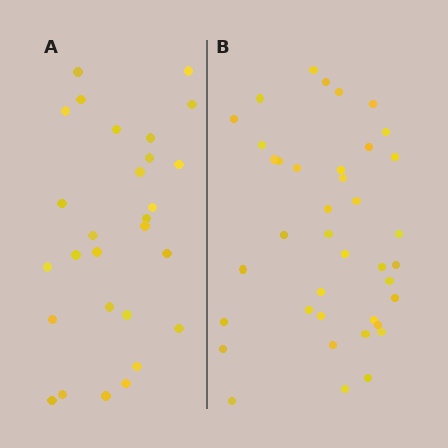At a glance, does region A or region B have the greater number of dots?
Region B (the right region) has more dots.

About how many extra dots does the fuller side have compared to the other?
Region B has roughly 12 or so more dots than region A.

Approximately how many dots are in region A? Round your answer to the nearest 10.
About 30 dots. (The exact count is 28, which rounds to 30.)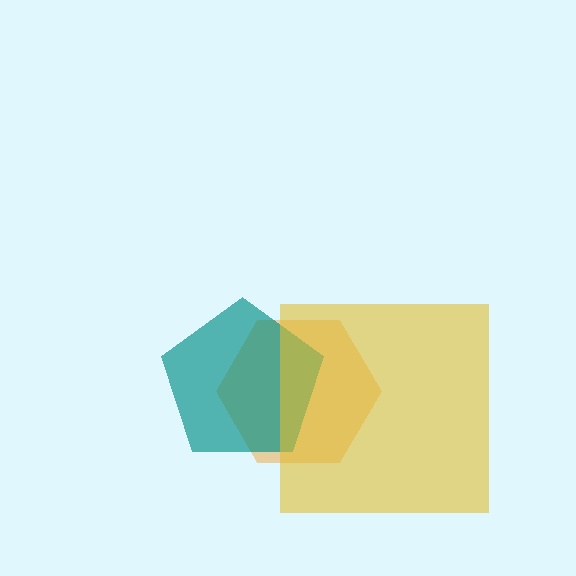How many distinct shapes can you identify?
There are 3 distinct shapes: an orange hexagon, a teal pentagon, a yellow square.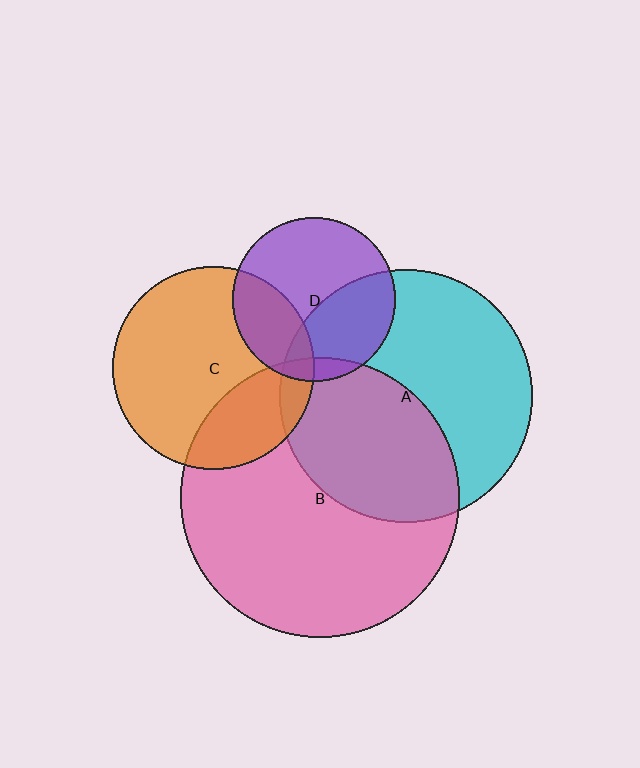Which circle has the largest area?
Circle B (pink).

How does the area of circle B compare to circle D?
Approximately 2.9 times.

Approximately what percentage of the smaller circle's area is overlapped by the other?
Approximately 45%.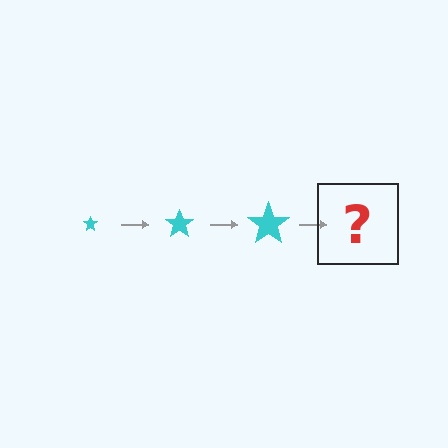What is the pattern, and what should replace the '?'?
The pattern is that the star gets progressively larger each step. The '?' should be a cyan star, larger than the previous one.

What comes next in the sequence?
The next element should be a cyan star, larger than the previous one.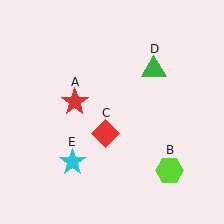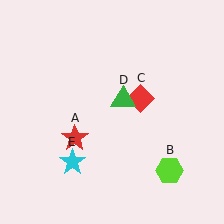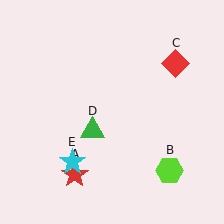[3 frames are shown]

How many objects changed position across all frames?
3 objects changed position: red star (object A), red diamond (object C), green triangle (object D).